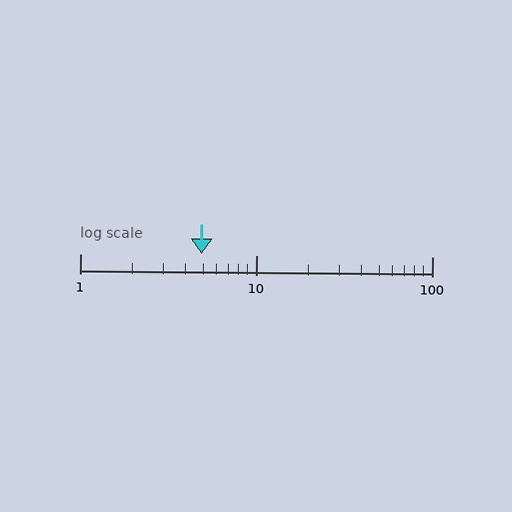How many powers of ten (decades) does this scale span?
The scale spans 2 decades, from 1 to 100.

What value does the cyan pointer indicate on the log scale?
The pointer indicates approximately 4.9.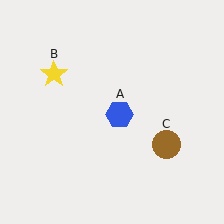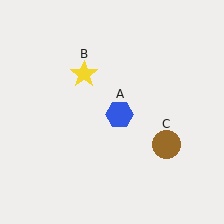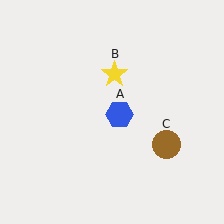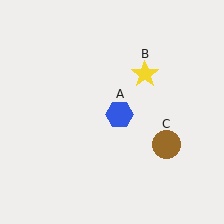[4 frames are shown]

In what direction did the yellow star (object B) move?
The yellow star (object B) moved right.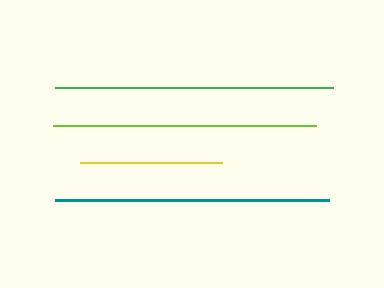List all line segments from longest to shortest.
From longest to shortest: green, teal, lime, yellow.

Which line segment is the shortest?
The yellow line is the shortest at approximately 142 pixels.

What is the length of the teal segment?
The teal segment is approximately 274 pixels long.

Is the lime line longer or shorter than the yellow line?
The lime line is longer than the yellow line.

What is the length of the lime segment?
The lime segment is approximately 263 pixels long.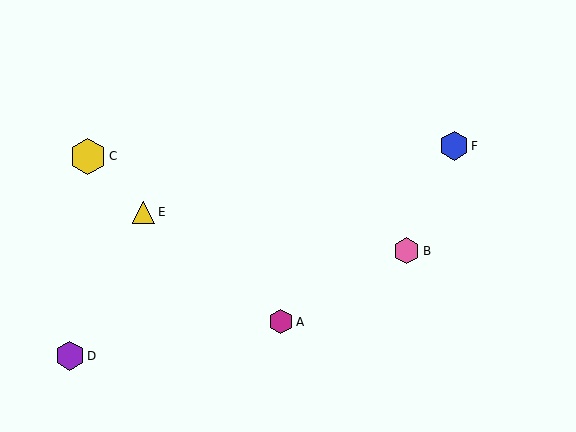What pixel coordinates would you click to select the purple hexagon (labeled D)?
Click at (70, 356) to select the purple hexagon D.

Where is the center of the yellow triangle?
The center of the yellow triangle is at (144, 212).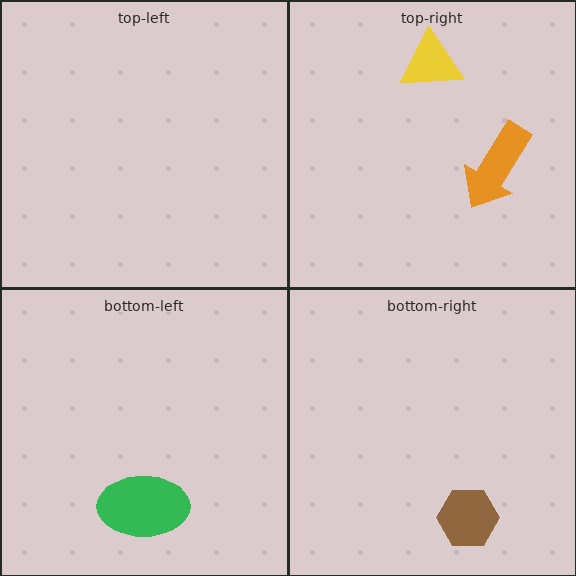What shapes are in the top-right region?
The orange arrow, the yellow triangle.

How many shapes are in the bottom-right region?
1.